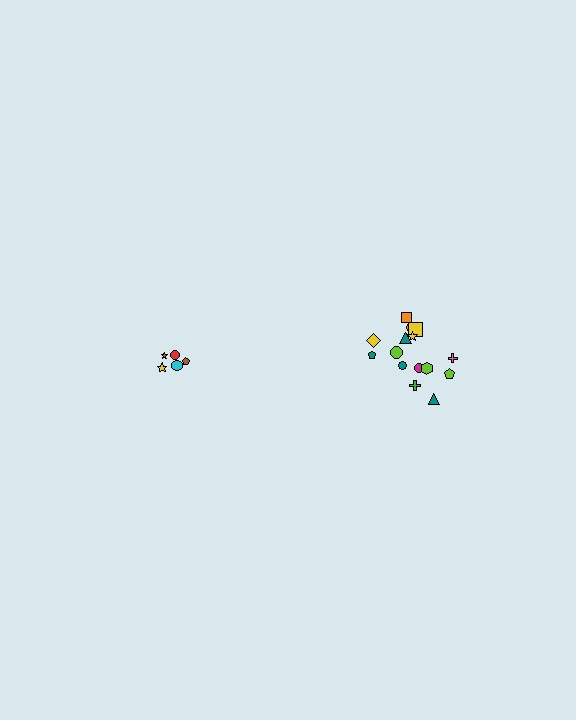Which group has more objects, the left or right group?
The right group.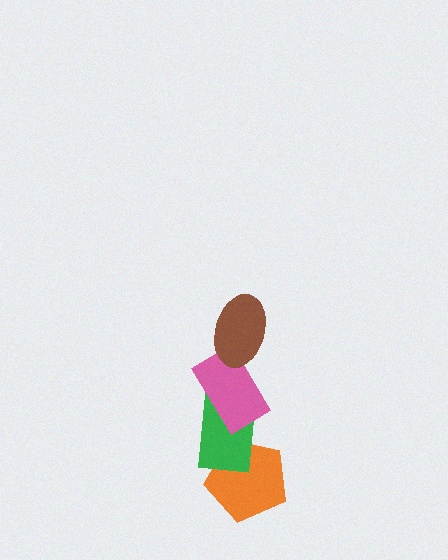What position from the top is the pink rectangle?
The pink rectangle is 2nd from the top.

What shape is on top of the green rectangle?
The pink rectangle is on top of the green rectangle.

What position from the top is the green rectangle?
The green rectangle is 3rd from the top.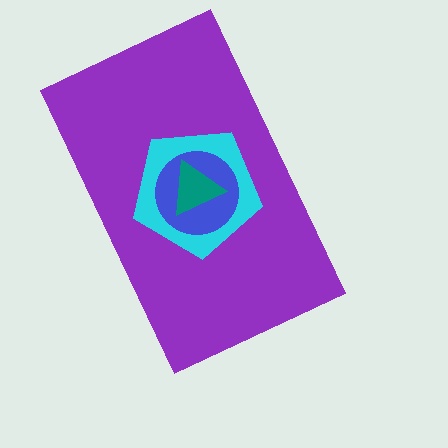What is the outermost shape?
The purple rectangle.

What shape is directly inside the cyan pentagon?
The blue circle.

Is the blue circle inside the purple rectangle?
Yes.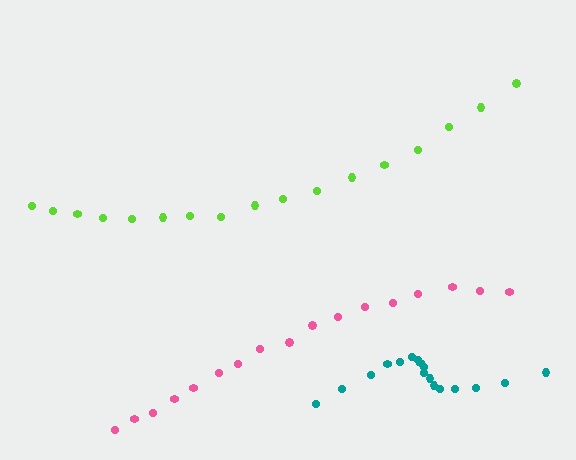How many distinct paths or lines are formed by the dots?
There are 3 distinct paths.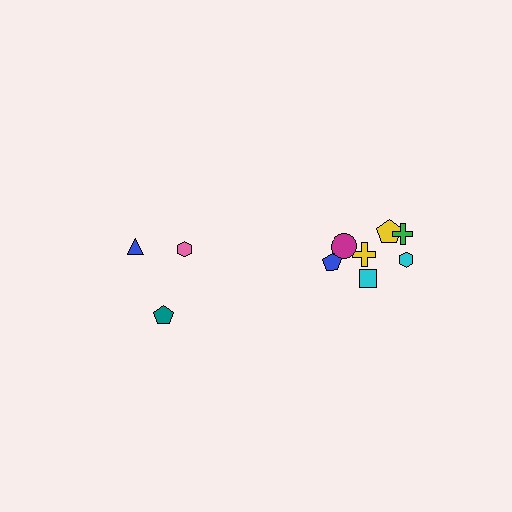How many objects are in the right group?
There are 7 objects.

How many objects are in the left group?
There are 3 objects.